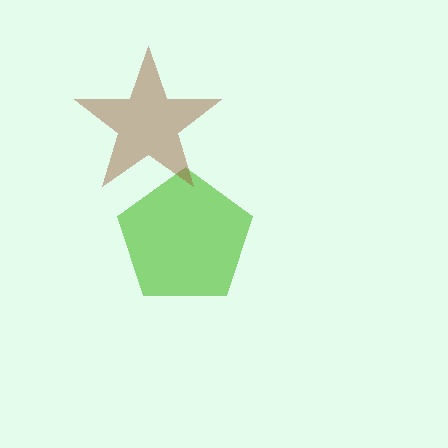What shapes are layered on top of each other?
The layered shapes are: a lime pentagon, a brown star.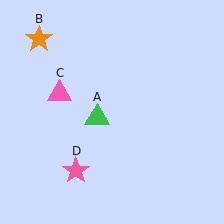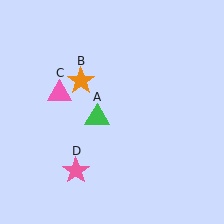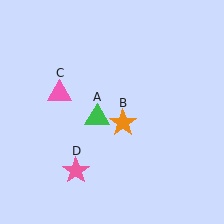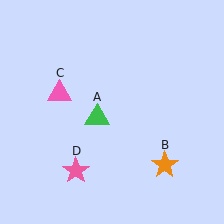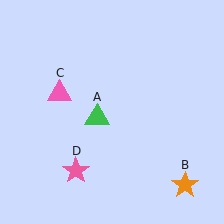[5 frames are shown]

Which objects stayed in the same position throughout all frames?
Green triangle (object A) and pink triangle (object C) and pink star (object D) remained stationary.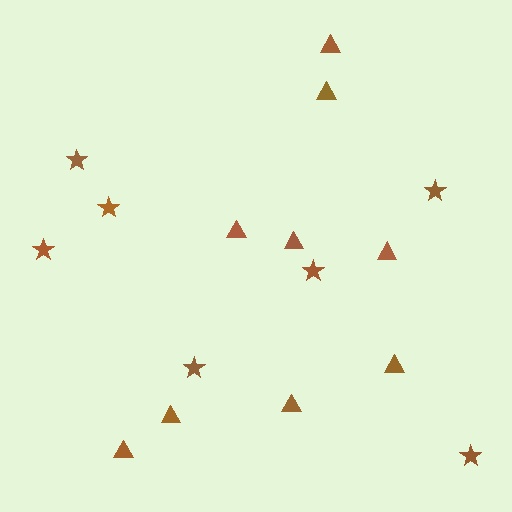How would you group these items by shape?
There are 2 groups: one group of triangles (9) and one group of stars (7).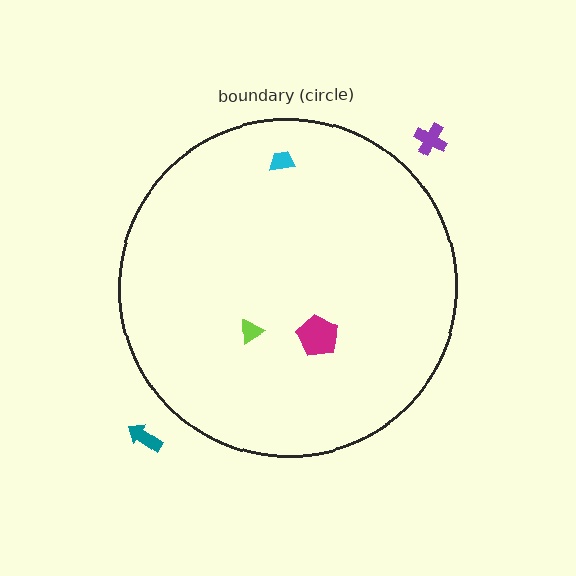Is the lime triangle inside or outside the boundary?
Inside.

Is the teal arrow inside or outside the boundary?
Outside.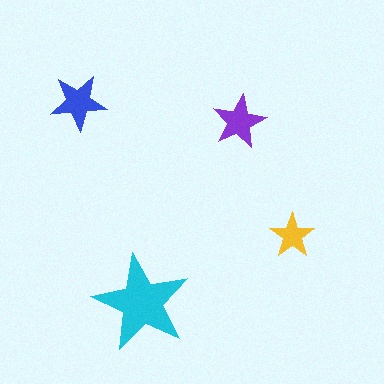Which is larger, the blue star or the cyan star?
The cyan one.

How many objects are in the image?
There are 4 objects in the image.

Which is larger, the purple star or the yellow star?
The purple one.